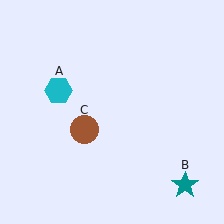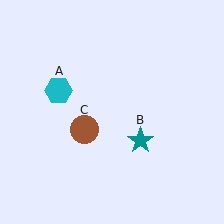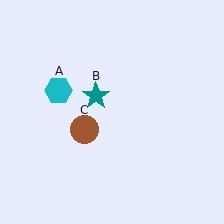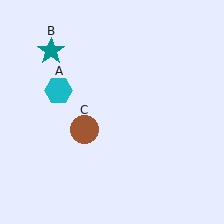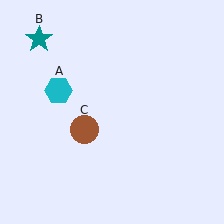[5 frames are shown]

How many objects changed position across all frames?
1 object changed position: teal star (object B).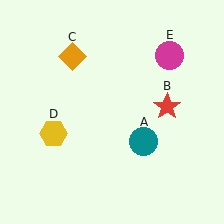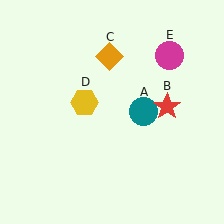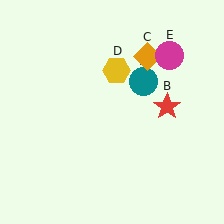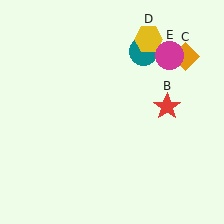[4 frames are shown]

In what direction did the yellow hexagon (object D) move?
The yellow hexagon (object D) moved up and to the right.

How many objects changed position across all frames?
3 objects changed position: teal circle (object A), orange diamond (object C), yellow hexagon (object D).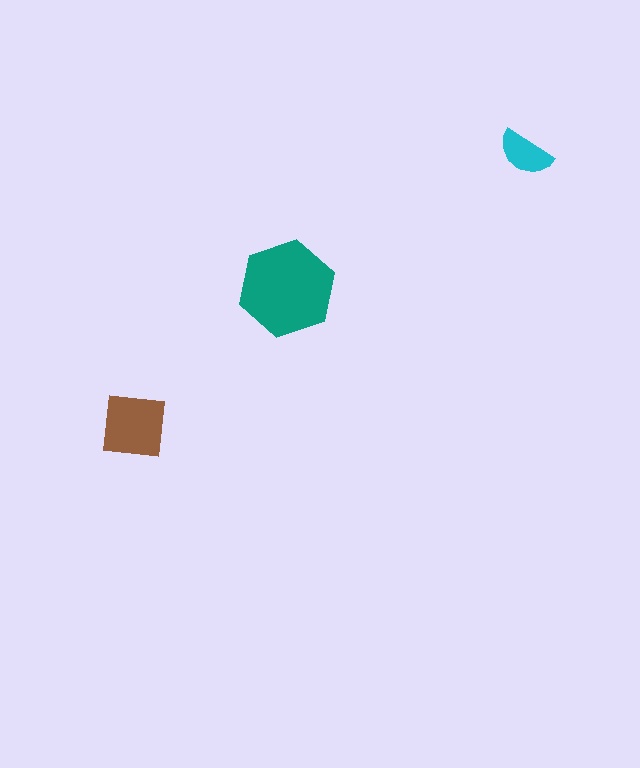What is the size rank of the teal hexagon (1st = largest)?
1st.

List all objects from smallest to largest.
The cyan semicircle, the brown square, the teal hexagon.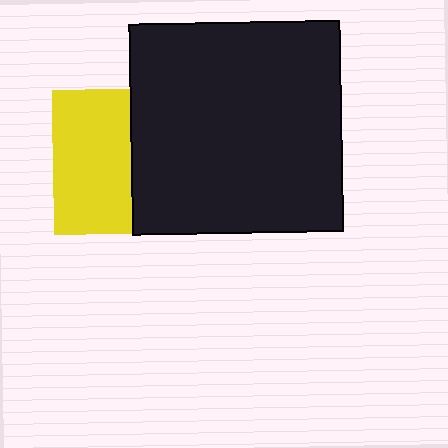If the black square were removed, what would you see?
You would see the complete yellow square.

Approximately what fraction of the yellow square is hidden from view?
Roughly 47% of the yellow square is hidden behind the black square.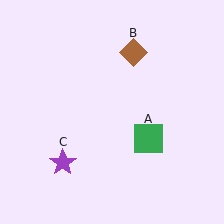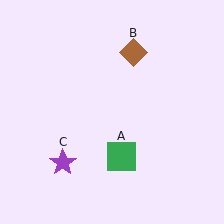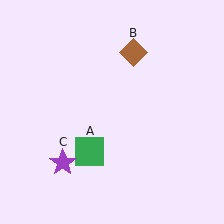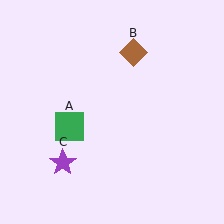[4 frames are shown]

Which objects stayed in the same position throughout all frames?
Brown diamond (object B) and purple star (object C) remained stationary.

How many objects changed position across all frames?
1 object changed position: green square (object A).